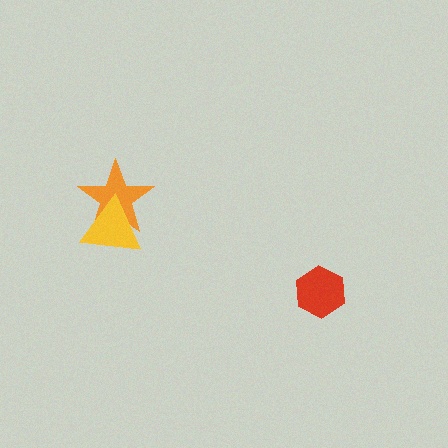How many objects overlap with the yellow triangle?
1 object overlaps with the yellow triangle.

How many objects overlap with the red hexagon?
0 objects overlap with the red hexagon.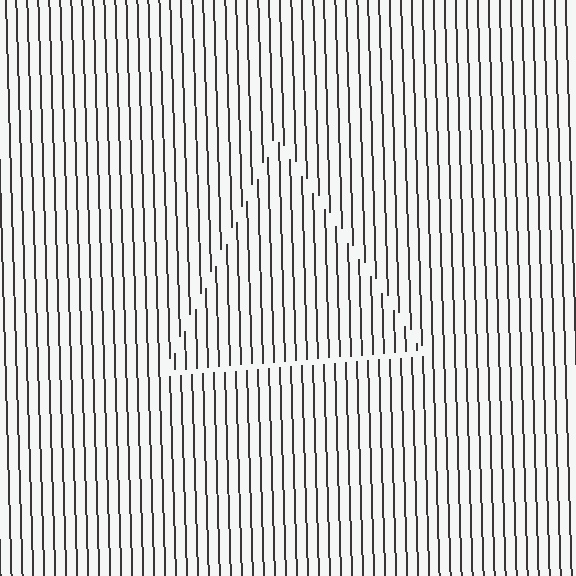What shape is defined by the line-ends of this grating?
An illusory triangle. The interior of the shape contains the same grating, shifted by half a period — the contour is defined by the phase discontinuity where line-ends from the inner and outer gratings abut.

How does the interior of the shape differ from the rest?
The interior of the shape contains the same grating, shifted by half a period — the contour is defined by the phase discontinuity where line-ends from the inner and outer gratings abut.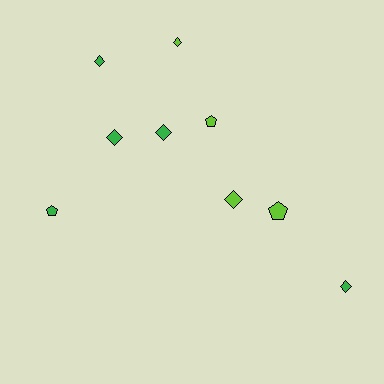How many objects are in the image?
There are 9 objects.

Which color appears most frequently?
Green, with 5 objects.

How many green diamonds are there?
There are 4 green diamonds.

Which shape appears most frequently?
Diamond, with 6 objects.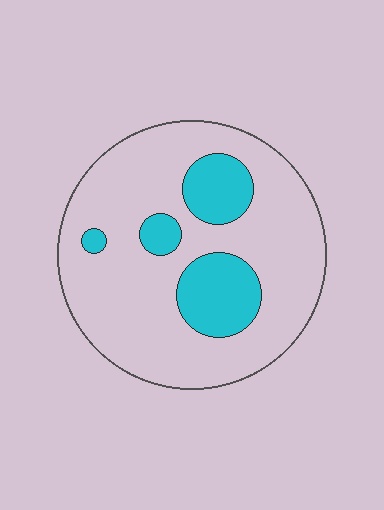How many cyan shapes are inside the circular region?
4.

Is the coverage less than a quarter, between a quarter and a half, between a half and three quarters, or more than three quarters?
Less than a quarter.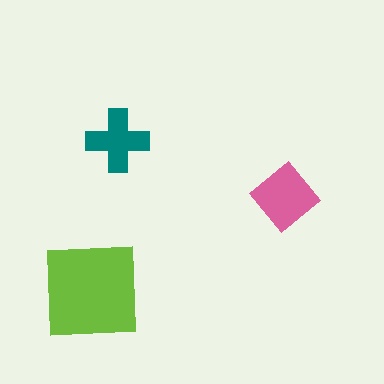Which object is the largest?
The lime square.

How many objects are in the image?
There are 3 objects in the image.